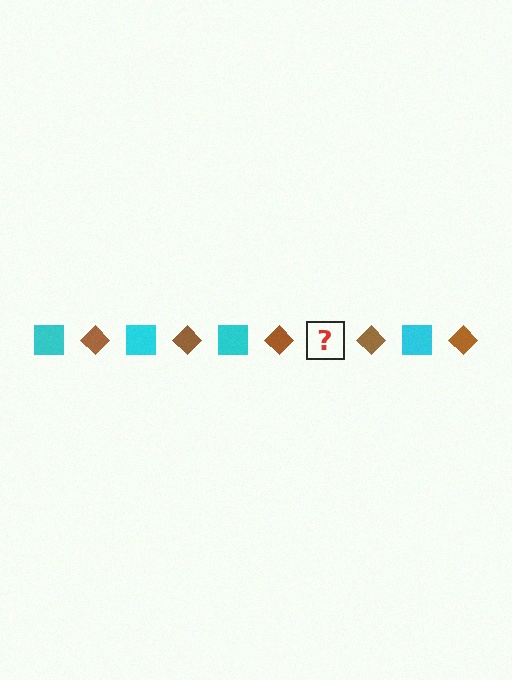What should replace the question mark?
The question mark should be replaced with a cyan square.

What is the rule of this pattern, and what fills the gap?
The rule is that the pattern alternates between cyan square and brown diamond. The gap should be filled with a cyan square.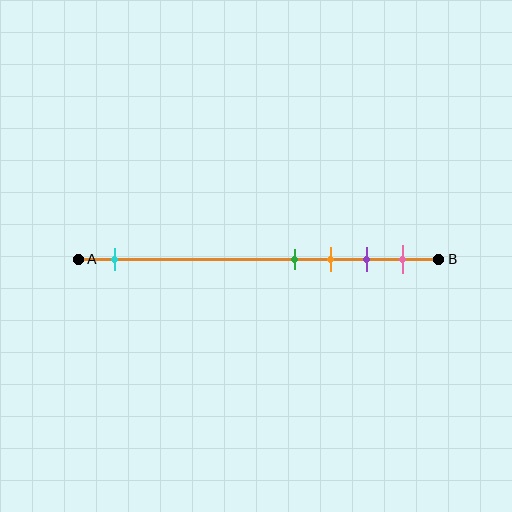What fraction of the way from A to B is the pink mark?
The pink mark is approximately 90% (0.9) of the way from A to B.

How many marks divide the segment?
There are 5 marks dividing the segment.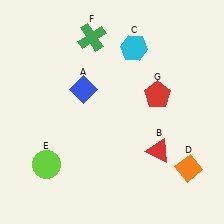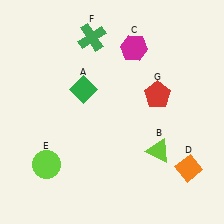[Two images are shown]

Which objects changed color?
A changed from blue to green. B changed from red to lime. C changed from cyan to magenta.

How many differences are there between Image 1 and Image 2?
There are 3 differences between the two images.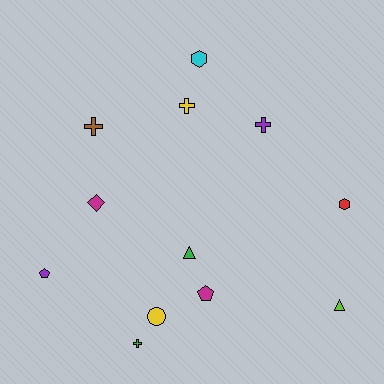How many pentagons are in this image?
There are 2 pentagons.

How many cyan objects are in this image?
There is 1 cyan object.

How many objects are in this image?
There are 12 objects.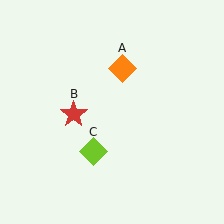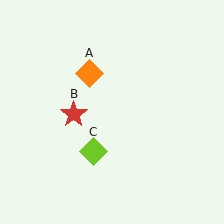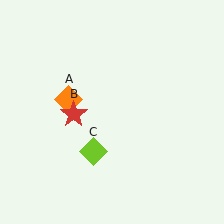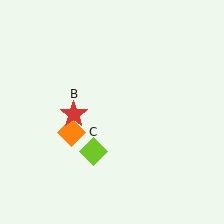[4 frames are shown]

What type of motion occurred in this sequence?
The orange diamond (object A) rotated counterclockwise around the center of the scene.